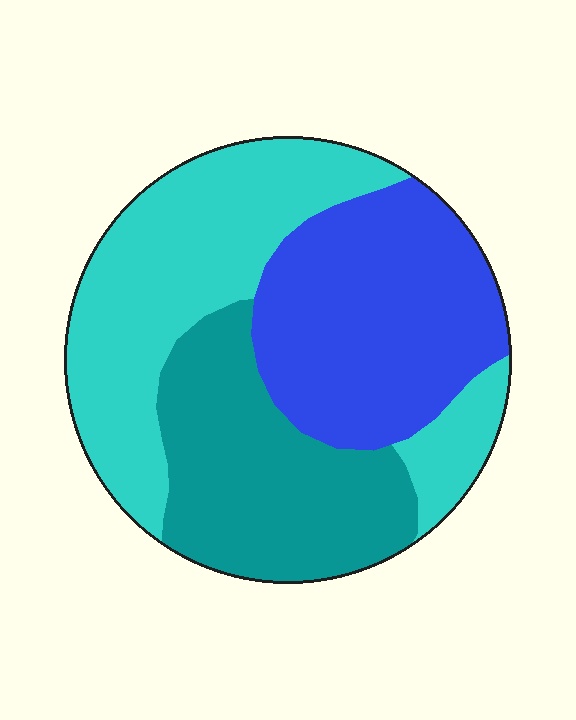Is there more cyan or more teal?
Cyan.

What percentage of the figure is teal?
Teal covers 28% of the figure.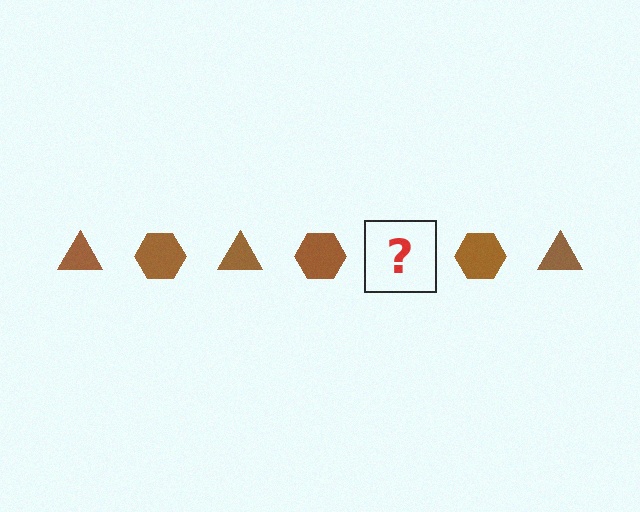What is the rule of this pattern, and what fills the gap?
The rule is that the pattern cycles through triangle, hexagon shapes in brown. The gap should be filled with a brown triangle.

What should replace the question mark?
The question mark should be replaced with a brown triangle.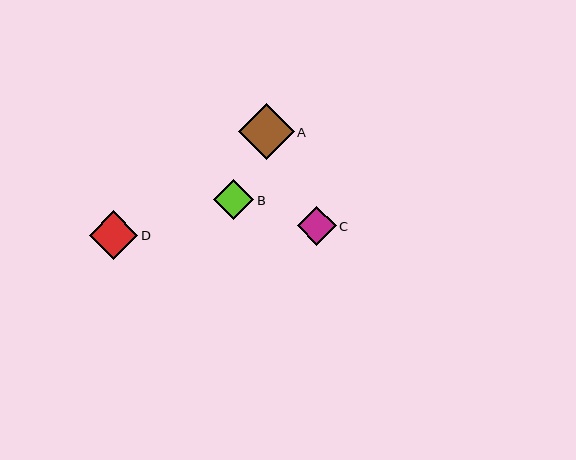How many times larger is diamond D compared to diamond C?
Diamond D is approximately 1.2 times the size of diamond C.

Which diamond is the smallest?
Diamond C is the smallest with a size of approximately 39 pixels.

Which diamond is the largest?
Diamond A is the largest with a size of approximately 56 pixels.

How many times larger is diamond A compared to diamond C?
Diamond A is approximately 1.4 times the size of diamond C.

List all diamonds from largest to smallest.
From largest to smallest: A, D, B, C.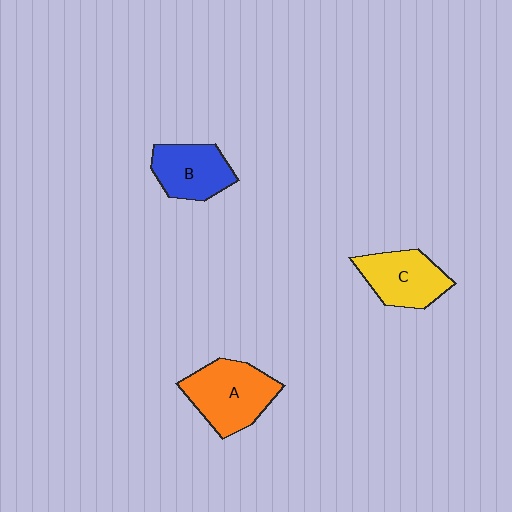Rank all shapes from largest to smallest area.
From largest to smallest: A (orange), C (yellow), B (blue).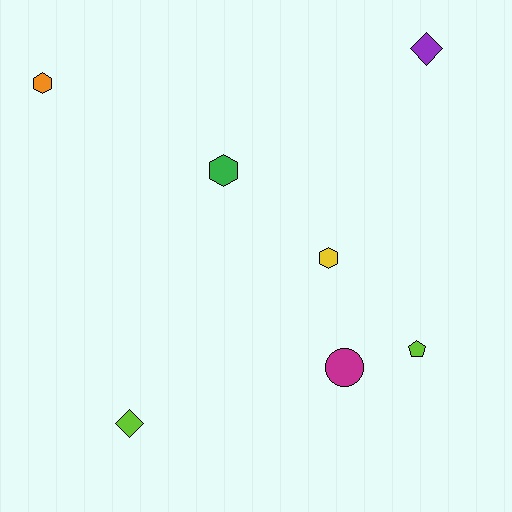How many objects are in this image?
There are 7 objects.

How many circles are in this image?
There is 1 circle.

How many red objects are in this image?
There are no red objects.